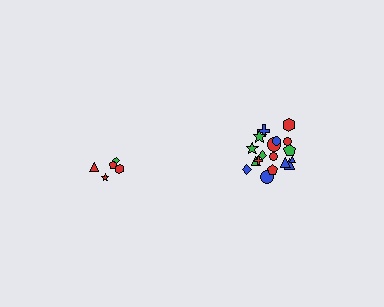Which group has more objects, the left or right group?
The right group.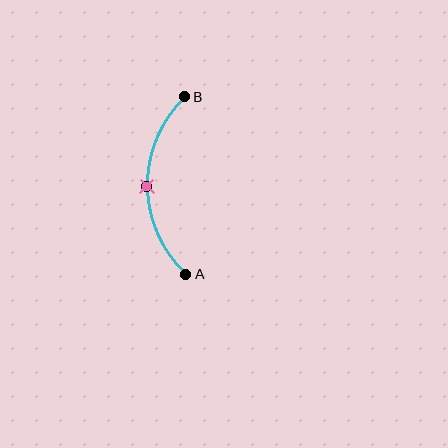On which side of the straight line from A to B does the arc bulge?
The arc bulges to the left of the straight line connecting A and B.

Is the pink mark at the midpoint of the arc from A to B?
Yes. The pink mark lies on the arc at equal arc-length from both A and B — it is the arc midpoint.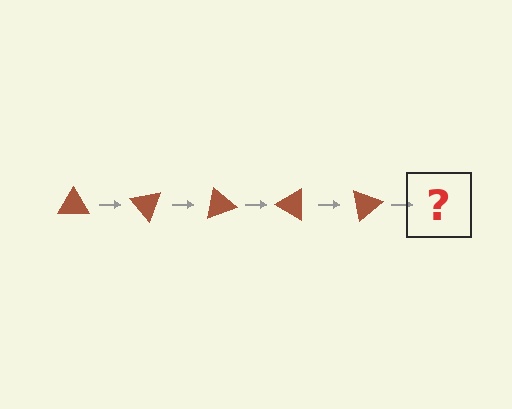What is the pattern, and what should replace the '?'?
The pattern is that the triangle rotates 50 degrees each step. The '?' should be a brown triangle rotated 250 degrees.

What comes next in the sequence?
The next element should be a brown triangle rotated 250 degrees.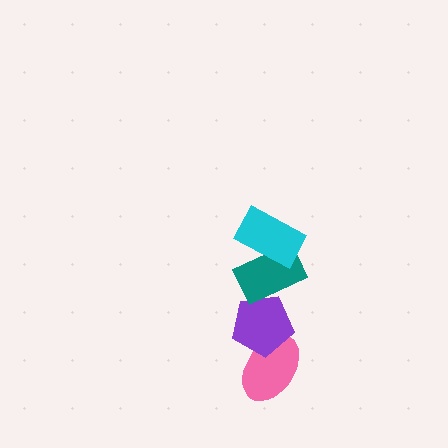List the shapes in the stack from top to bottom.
From top to bottom: the cyan rectangle, the teal rectangle, the purple pentagon, the pink ellipse.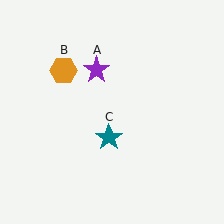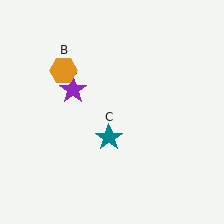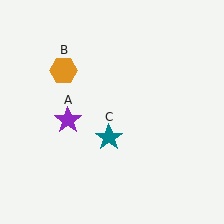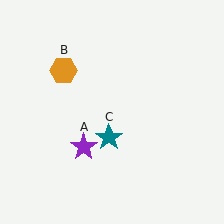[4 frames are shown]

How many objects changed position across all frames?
1 object changed position: purple star (object A).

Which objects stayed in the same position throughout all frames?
Orange hexagon (object B) and teal star (object C) remained stationary.